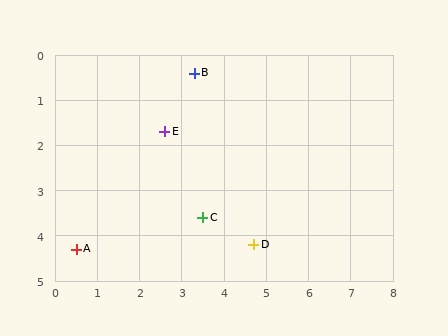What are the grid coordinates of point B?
Point B is at approximately (3.3, 0.4).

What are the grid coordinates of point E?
Point E is at approximately (2.6, 1.7).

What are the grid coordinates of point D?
Point D is at approximately (4.7, 4.2).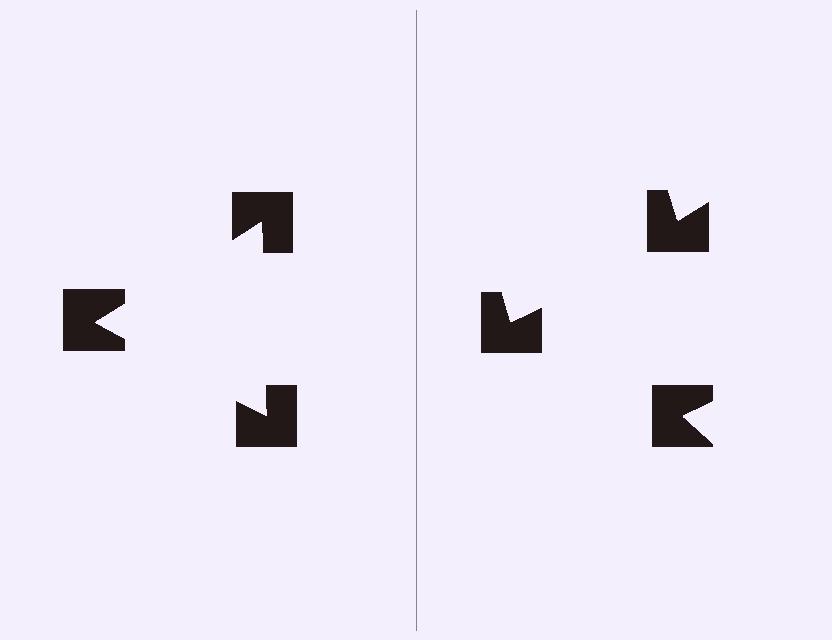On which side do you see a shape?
An illusory triangle appears on the left side. On the right side the wedge cuts are rotated, so no coherent shape forms.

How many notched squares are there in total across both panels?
6 — 3 on each side.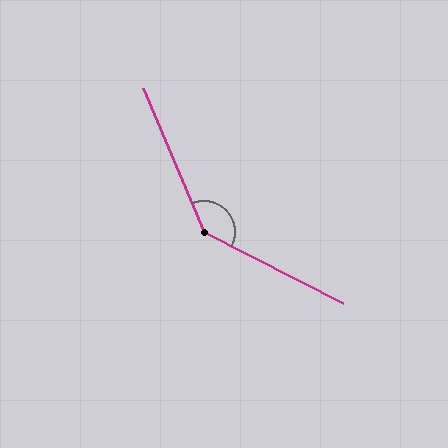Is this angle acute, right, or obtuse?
It is obtuse.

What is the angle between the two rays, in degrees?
Approximately 140 degrees.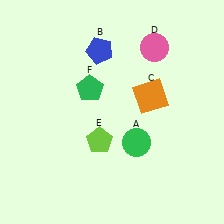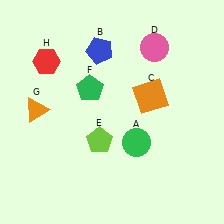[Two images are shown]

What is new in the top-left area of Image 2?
An orange triangle (G) was added in the top-left area of Image 2.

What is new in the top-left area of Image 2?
A red hexagon (H) was added in the top-left area of Image 2.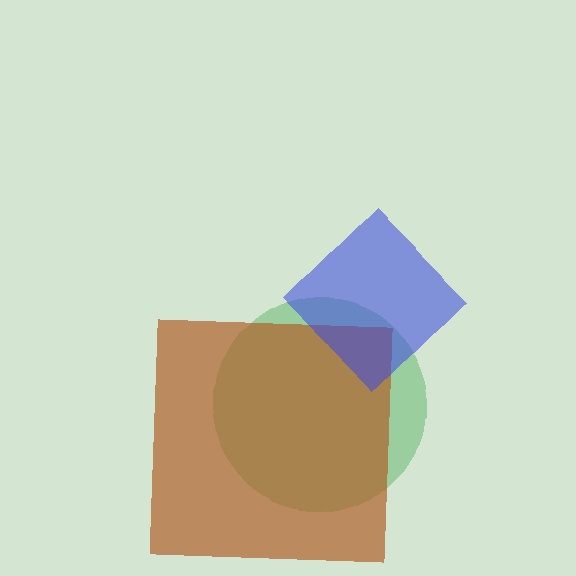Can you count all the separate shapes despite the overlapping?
Yes, there are 3 separate shapes.